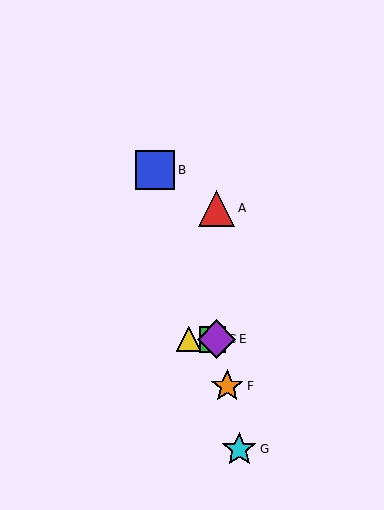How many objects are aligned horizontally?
3 objects (C, D, E) are aligned horizontally.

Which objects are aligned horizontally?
Objects C, D, E are aligned horizontally.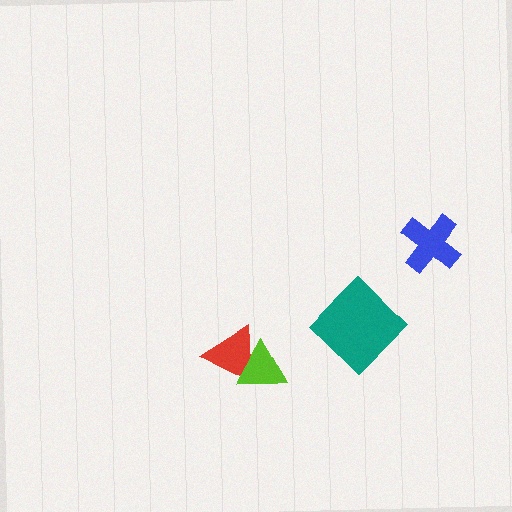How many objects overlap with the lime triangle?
1 object overlaps with the lime triangle.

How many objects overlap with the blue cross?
0 objects overlap with the blue cross.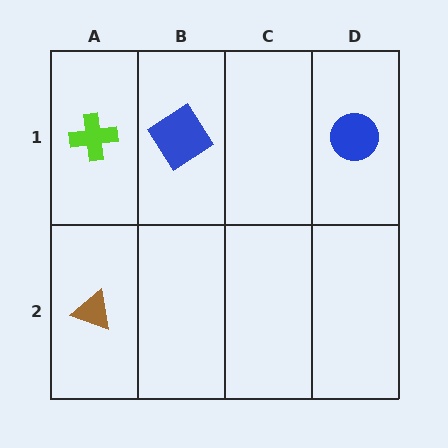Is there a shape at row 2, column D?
No, that cell is empty.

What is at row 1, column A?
A lime cross.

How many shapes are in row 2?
1 shape.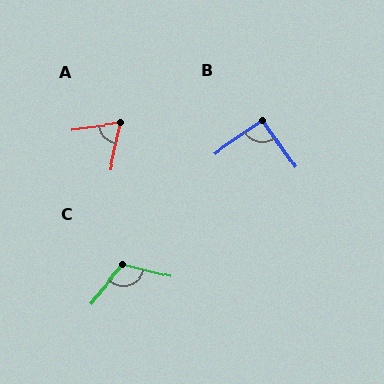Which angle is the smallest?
A, at approximately 71 degrees.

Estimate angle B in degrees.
Approximately 90 degrees.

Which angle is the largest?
C, at approximately 116 degrees.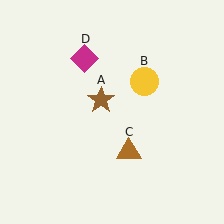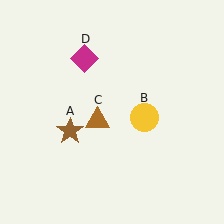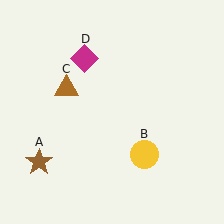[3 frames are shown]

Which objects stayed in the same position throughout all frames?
Magenta diamond (object D) remained stationary.